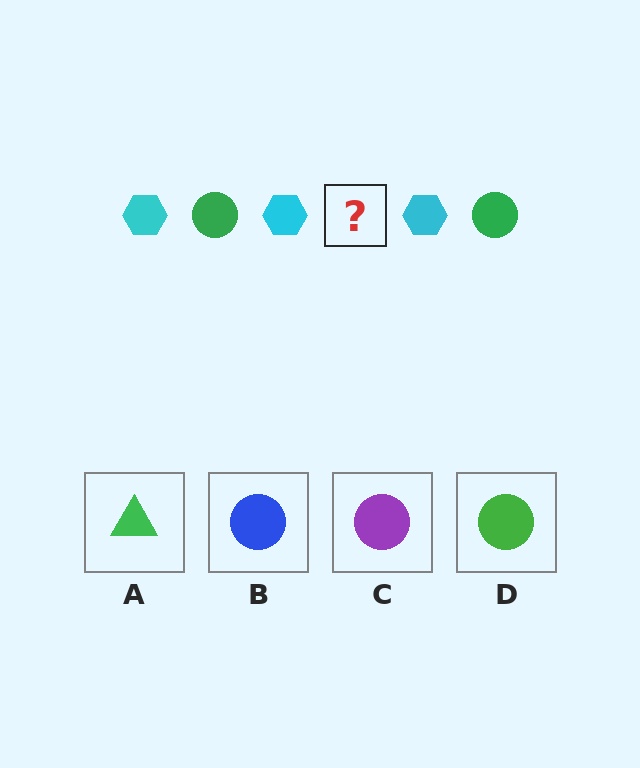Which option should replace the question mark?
Option D.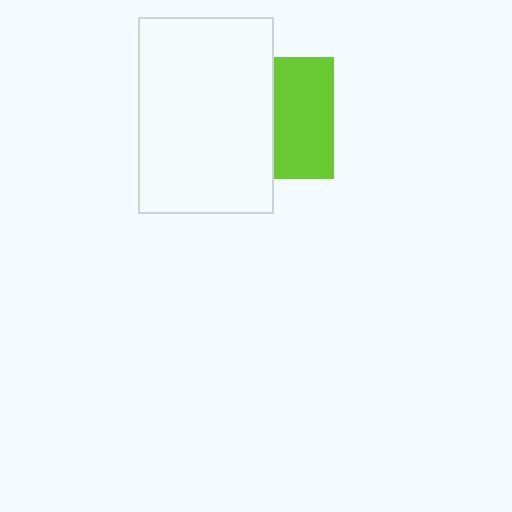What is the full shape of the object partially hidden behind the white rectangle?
The partially hidden object is a lime square.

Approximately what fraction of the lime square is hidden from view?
Roughly 51% of the lime square is hidden behind the white rectangle.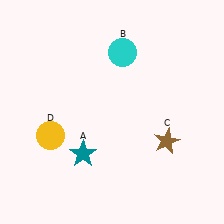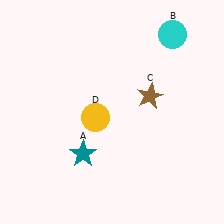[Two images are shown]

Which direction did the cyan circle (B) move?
The cyan circle (B) moved right.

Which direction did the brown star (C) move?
The brown star (C) moved up.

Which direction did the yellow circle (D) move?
The yellow circle (D) moved right.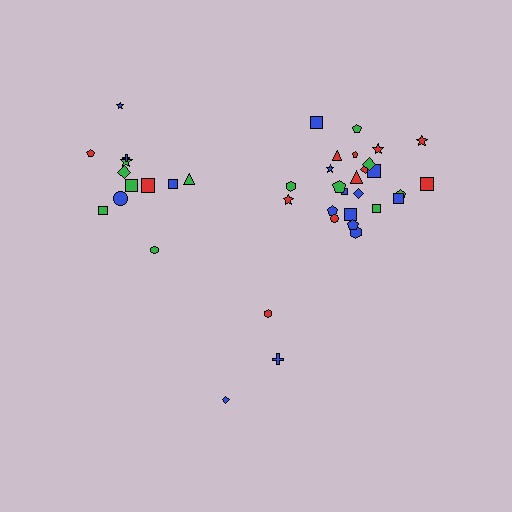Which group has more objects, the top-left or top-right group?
The top-right group.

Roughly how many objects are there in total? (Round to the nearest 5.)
Roughly 40 objects in total.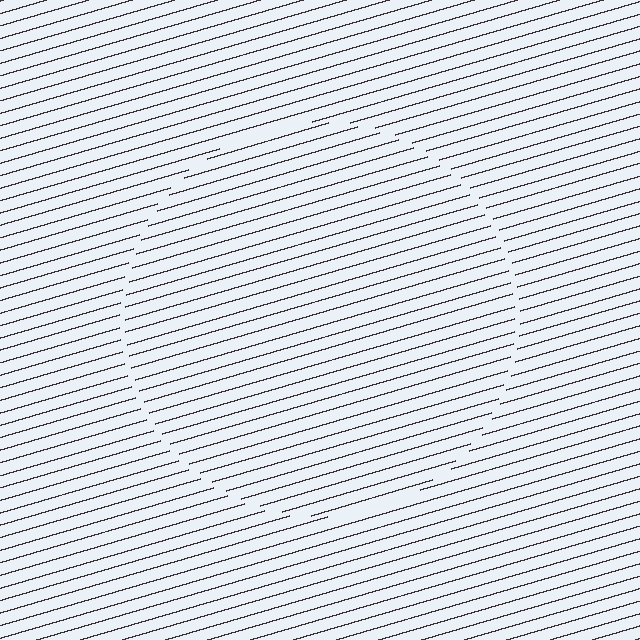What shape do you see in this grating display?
An illusory circle. The interior of the shape contains the same grating, shifted by half a period — the contour is defined by the phase discontinuity where line-ends from the inner and outer gratings abut.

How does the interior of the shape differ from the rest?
The interior of the shape contains the same grating, shifted by half a period — the contour is defined by the phase discontinuity where line-ends from the inner and outer gratings abut.